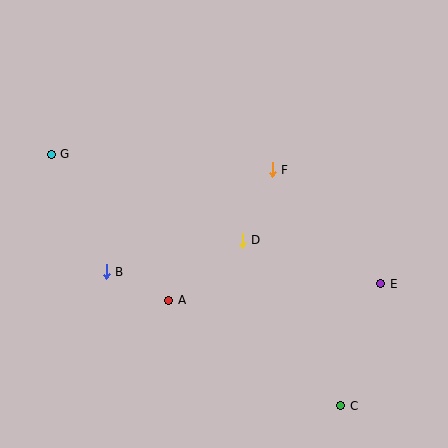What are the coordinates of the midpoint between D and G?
The midpoint between D and G is at (147, 197).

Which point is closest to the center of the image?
Point D at (242, 240) is closest to the center.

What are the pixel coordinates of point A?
Point A is at (169, 300).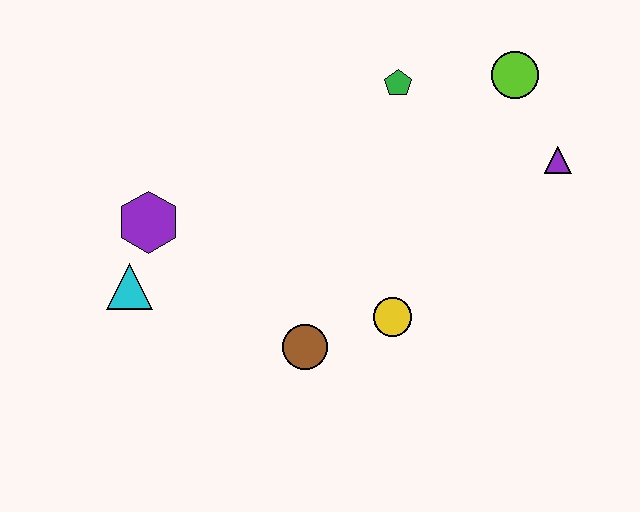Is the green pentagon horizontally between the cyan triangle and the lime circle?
Yes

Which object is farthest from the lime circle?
The cyan triangle is farthest from the lime circle.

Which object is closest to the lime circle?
The purple triangle is closest to the lime circle.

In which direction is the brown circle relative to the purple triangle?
The brown circle is to the left of the purple triangle.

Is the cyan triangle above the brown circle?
Yes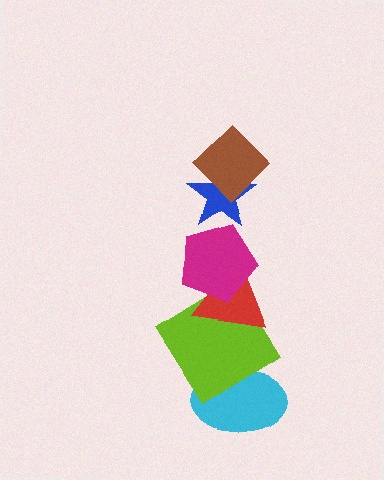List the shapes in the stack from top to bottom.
From top to bottom: the brown diamond, the blue star, the magenta pentagon, the red triangle, the lime diamond, the cyan ellipse.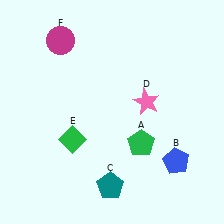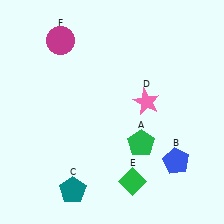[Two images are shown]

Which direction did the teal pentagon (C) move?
The teal pentagon (C) moved left.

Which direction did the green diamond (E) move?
The green diamond (E) moved right.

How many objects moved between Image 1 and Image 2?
2 objects moved between the two images.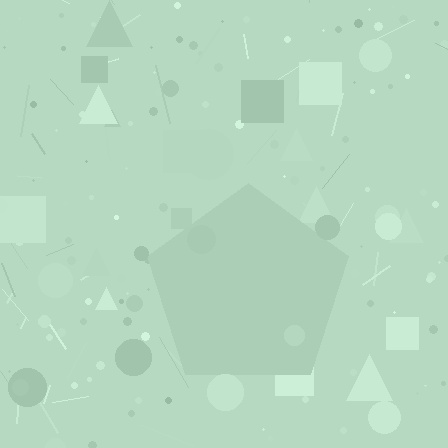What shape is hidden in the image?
A pentagon is hidden in the image.